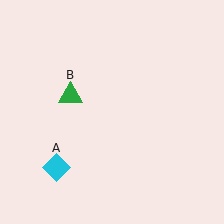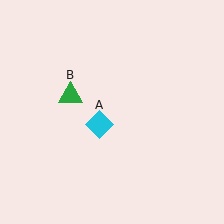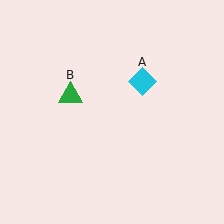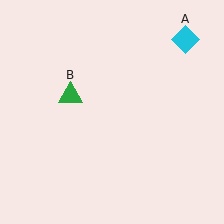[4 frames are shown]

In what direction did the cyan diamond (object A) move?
The cyan diamond (object A) moved up and to the right.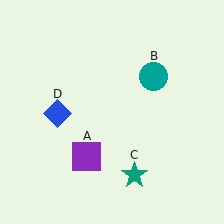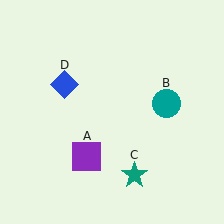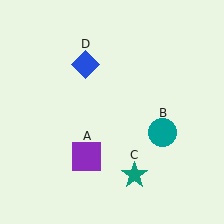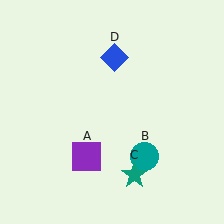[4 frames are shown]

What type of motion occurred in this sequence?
The teal circle (object B), blue diamond (object D) rotated clockwise around the center of the scene.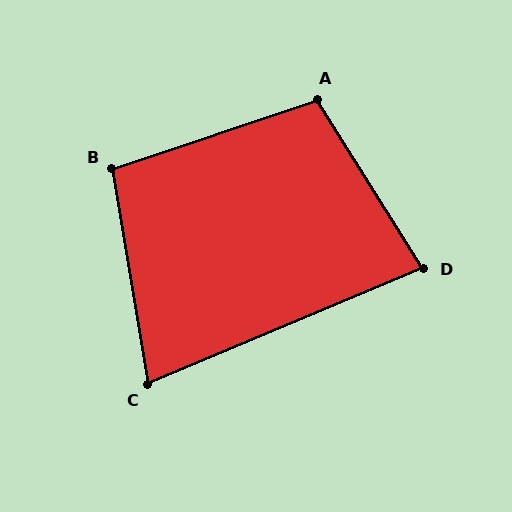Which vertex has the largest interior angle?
A, at approximately 103 degrees.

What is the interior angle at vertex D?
Approximately 81 degrees (acute).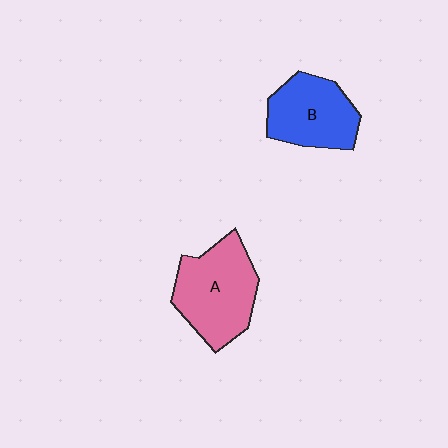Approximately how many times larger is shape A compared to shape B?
Approximately 1.2 times.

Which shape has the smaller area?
Shape B (blue).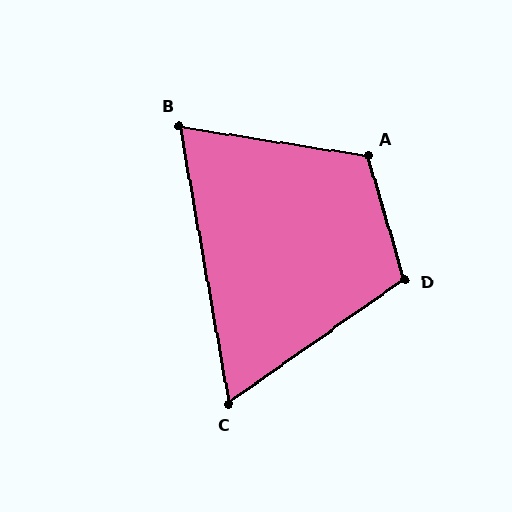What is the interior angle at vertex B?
Approximately 71 degrees (acute).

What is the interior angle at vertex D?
Approximately 109 degrees (obtuse).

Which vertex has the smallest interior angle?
C, at approximately 65 degrees.